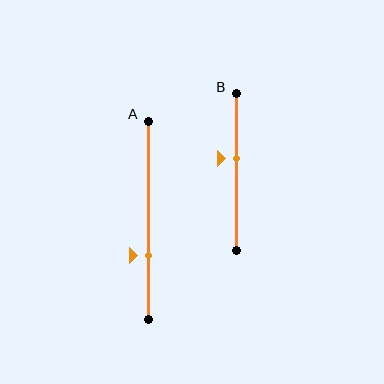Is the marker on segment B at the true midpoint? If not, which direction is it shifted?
No, the marker on segment B is shifted upward by about 9% of the segment length.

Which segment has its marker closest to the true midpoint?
Segment B has its marker closest to the true midpoint.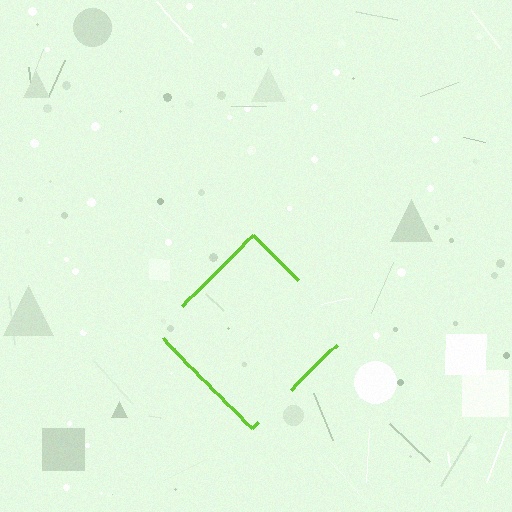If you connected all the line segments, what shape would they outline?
They would outline a diamond.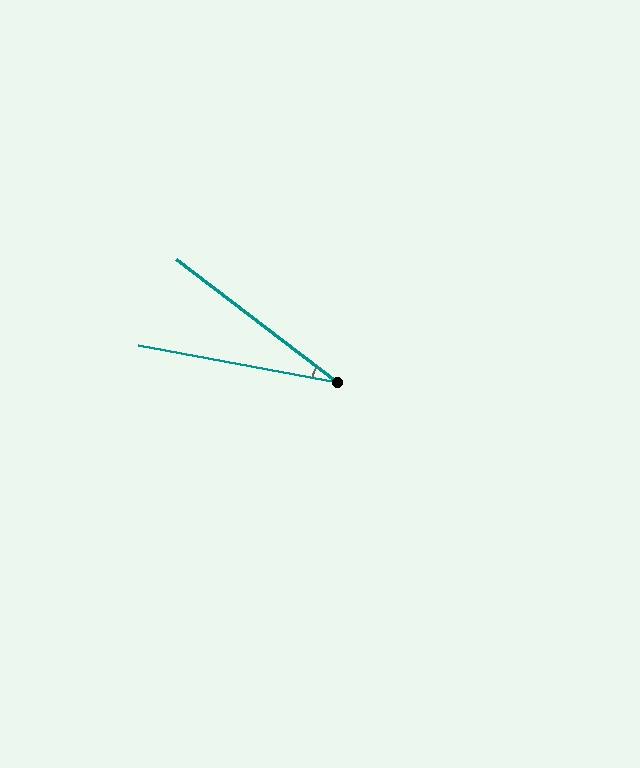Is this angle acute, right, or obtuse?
It is acute.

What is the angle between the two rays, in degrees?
Approximately 27 degrees.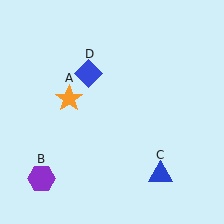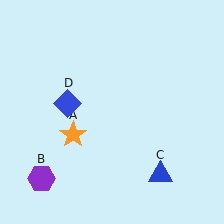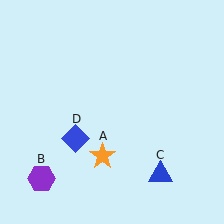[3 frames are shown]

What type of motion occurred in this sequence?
The orange star (object A), blue diamond (object D) rotated counterclockwise around the center of the scene.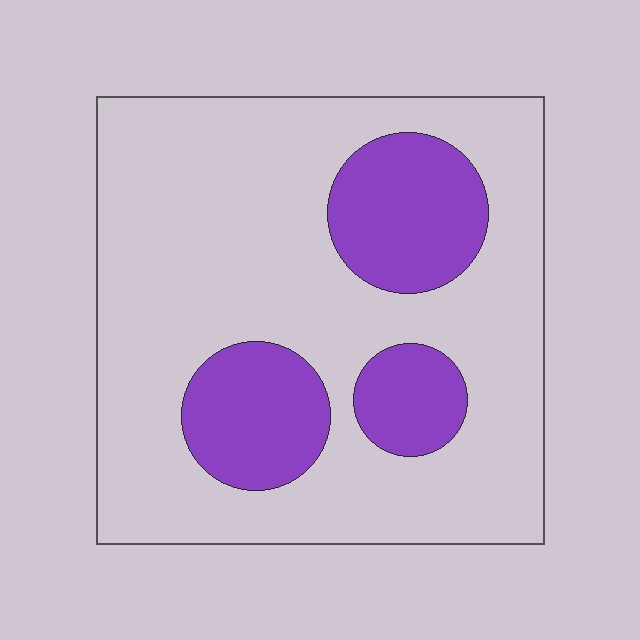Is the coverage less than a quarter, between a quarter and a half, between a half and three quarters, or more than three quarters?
Less than a quarter.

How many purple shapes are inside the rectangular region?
3.